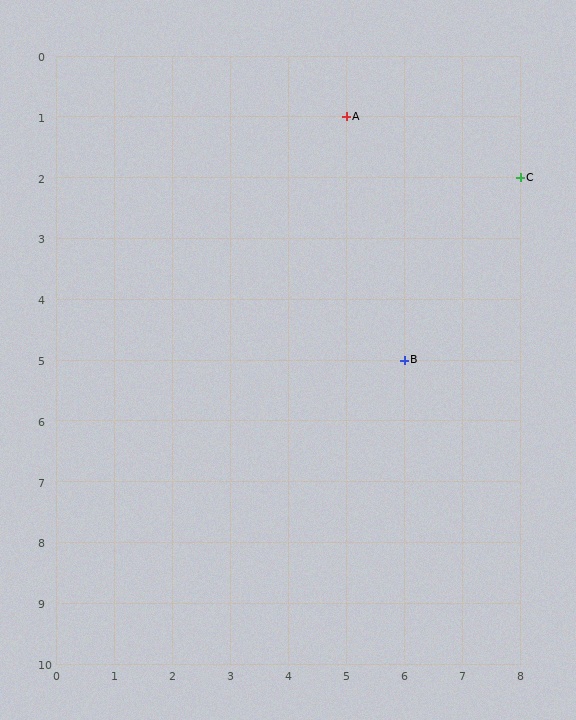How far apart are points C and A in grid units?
Points C and A are 3 columns and 1 row apart (about 3.2 grid units diagonally).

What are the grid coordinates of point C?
Point C is at grid coordinates (8, 2).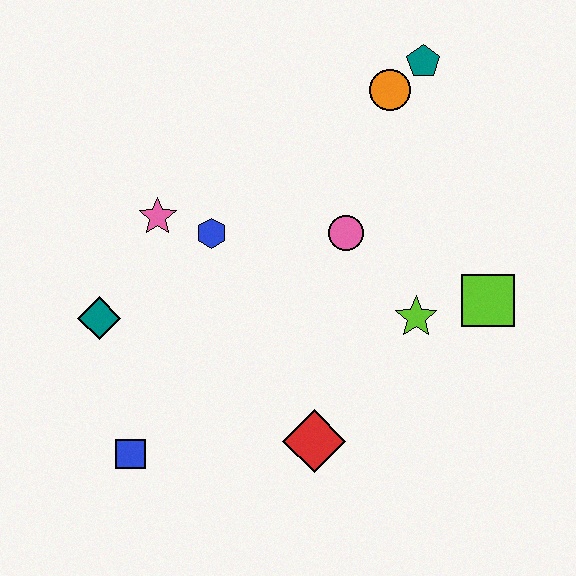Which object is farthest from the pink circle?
The blue square is farthest from the pink circle.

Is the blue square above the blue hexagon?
No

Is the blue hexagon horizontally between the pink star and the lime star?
Yes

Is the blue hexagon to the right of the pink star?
Yes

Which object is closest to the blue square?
The teal diamond is closest to the blue square.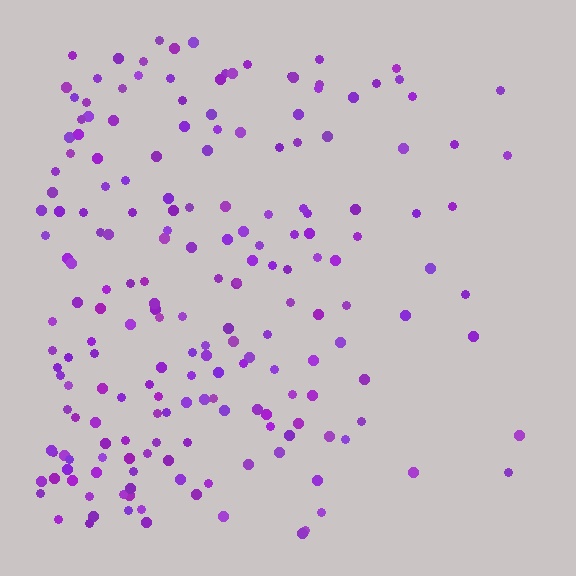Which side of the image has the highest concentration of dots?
The left.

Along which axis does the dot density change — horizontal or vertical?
Horizontal.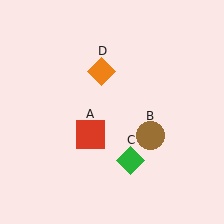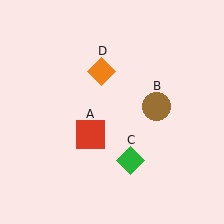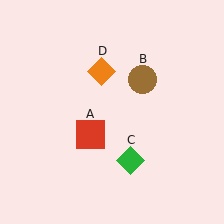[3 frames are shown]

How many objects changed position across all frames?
1 object changed position: brown circle (object B).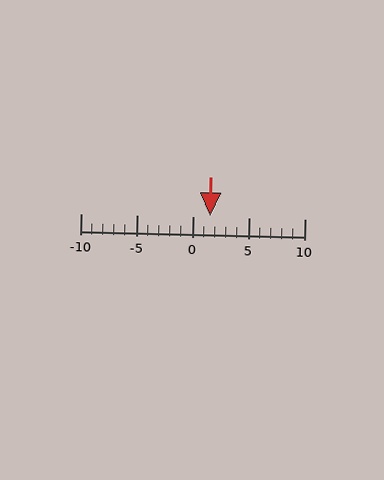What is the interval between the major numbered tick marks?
The major tick marks are spaced 5 units apart.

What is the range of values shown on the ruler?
The ruler shows values from -10 to 10.